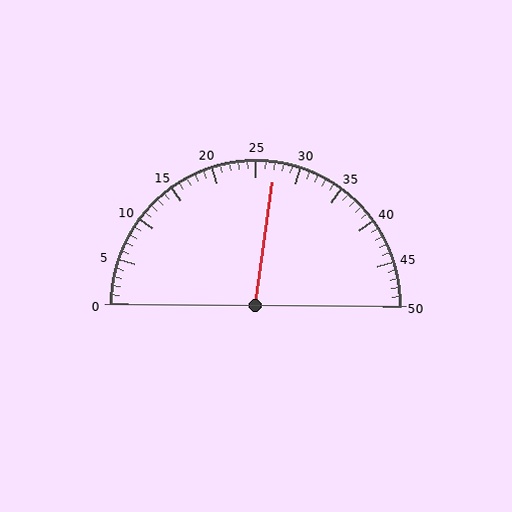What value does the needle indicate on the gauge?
The needle indicates approximately 27.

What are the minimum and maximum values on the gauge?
The gauge ranges from 0 to 50.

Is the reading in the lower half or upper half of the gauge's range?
The reading is in the upper half of the range (0 to 50).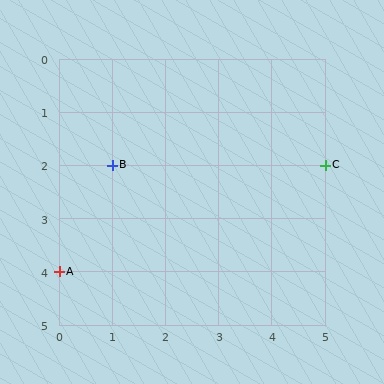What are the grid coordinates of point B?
Point B is at grid coordinates (1, 2).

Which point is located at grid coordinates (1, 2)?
Point B is at (1, 2).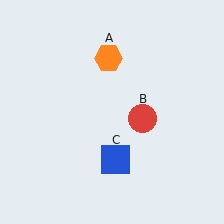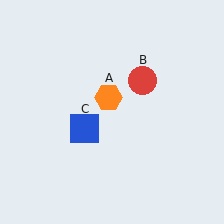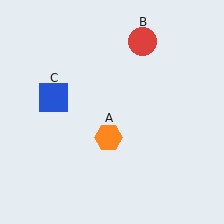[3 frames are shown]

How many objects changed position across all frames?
3 objects changed position: orange hexagon (object A), red circle (object B), blue square (object C).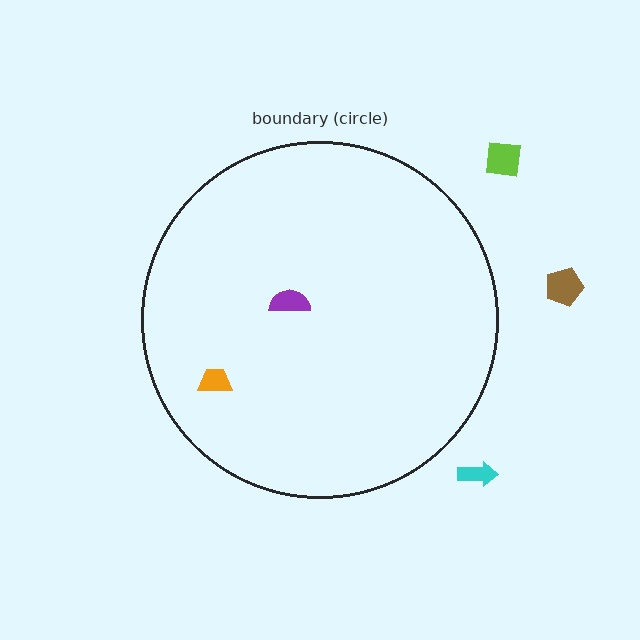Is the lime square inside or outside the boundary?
Outside.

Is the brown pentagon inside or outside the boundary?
Outside.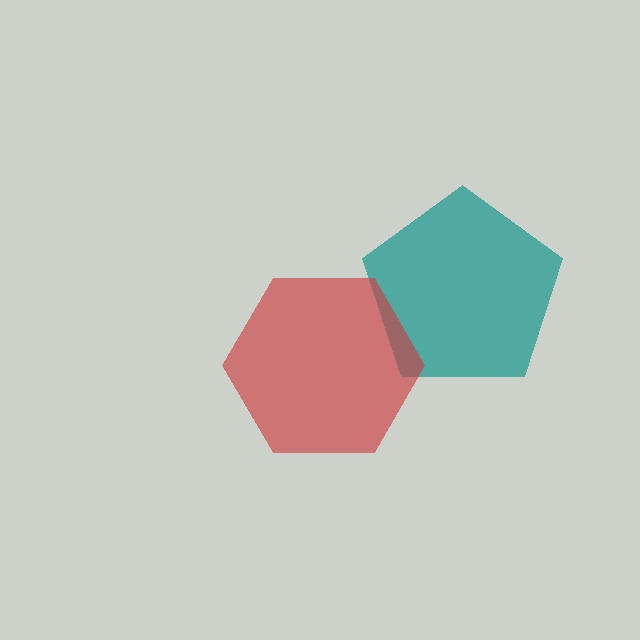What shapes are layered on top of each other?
The layered shapes are: a teal pentagon, a red hexagon.